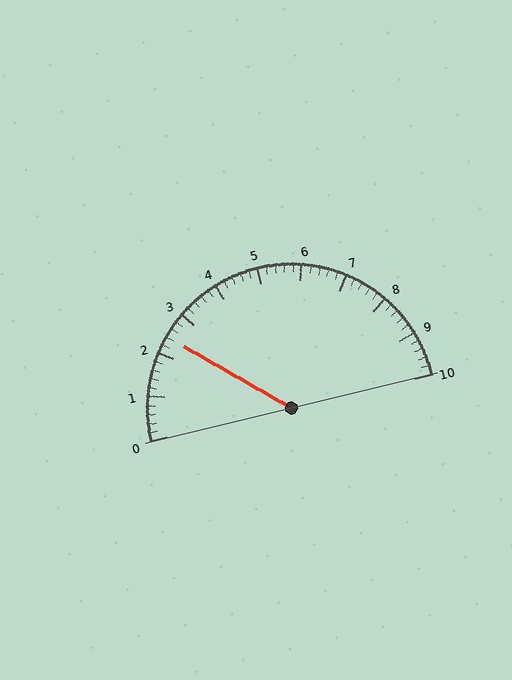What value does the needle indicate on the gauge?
The needle indicates approximately 2.4.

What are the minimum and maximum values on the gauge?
The gauge ranges from 0 to 10.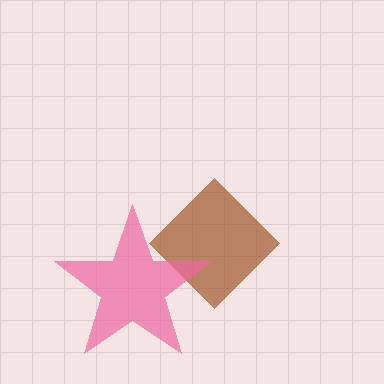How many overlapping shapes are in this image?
There are 2 overlapping shapes in the image.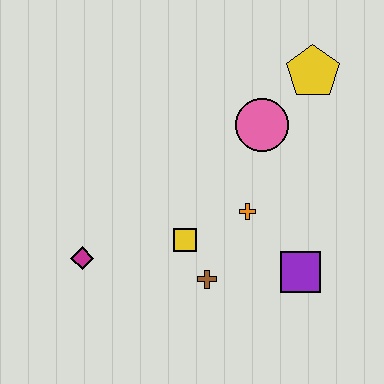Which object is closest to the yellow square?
The brown cross is closest to the yellow square.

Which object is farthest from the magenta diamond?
The yellow pentagon is farthest from the magenta diamond.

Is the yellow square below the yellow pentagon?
Yes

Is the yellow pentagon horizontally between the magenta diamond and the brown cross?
No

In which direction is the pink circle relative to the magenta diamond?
The pink circle is to the right of the magenta diamond.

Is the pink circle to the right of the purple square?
No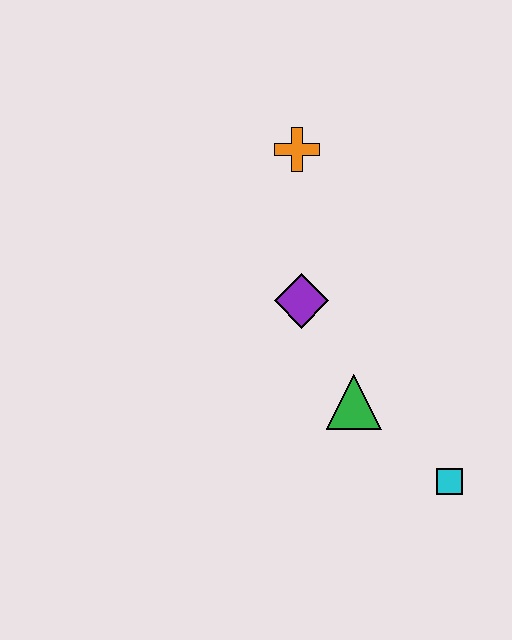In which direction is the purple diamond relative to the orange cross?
The purple diamond is below the orange cross.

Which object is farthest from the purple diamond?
The cyan square is farthest from the purple diamond.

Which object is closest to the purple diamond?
The green triangle is closest to the purple diamond.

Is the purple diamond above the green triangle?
Yes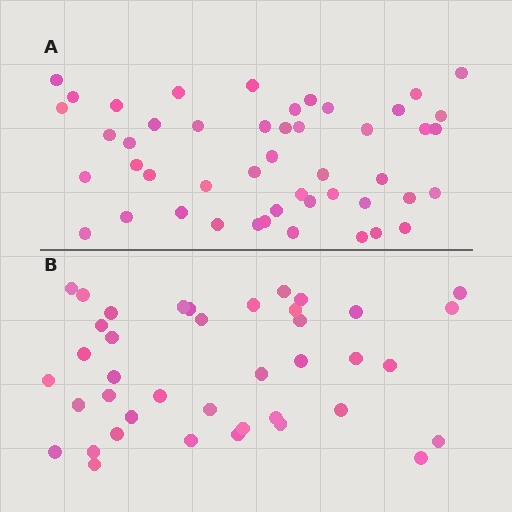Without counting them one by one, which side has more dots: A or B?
Region A (the top region) has more dots.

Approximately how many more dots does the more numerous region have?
Region A has roughly 8 or so more dots than region B.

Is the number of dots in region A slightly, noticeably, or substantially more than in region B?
Region A has only slightly more — the two regions are fairly close. The ratio is roughly 1.2 to 1.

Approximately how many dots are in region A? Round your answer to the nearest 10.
About 50 dots. (The exact count is 48, which rounds to 50.)